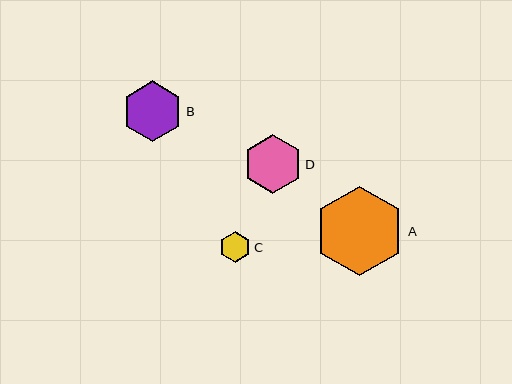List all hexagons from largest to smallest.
From largest to smallest: A, B, D, C.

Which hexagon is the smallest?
Hexagon C is the smallest with a size of approximately 31 pixels.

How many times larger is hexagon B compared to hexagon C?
Hexagon B is approximately 2.0 times the size of hexagon C.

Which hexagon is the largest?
Hexagon A is the largest with a size of approximately 90 pixels.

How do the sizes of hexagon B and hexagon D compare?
Hexagon B and hexagon D are approximately the same size.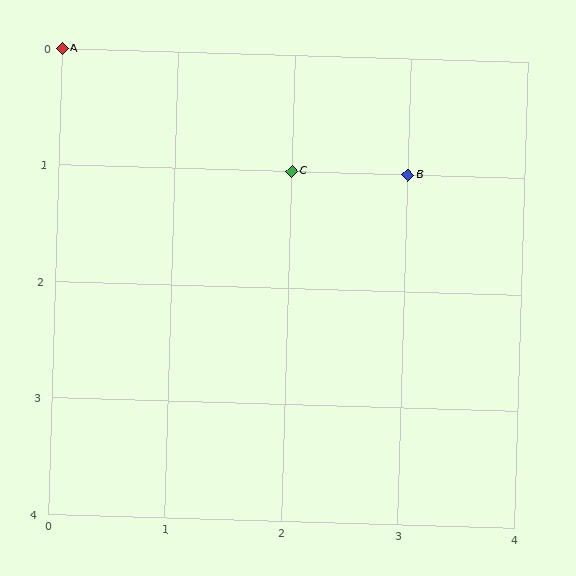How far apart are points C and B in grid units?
Points C and B are 1 column apart.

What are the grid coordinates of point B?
Point B is at grid coordinates (3, 1).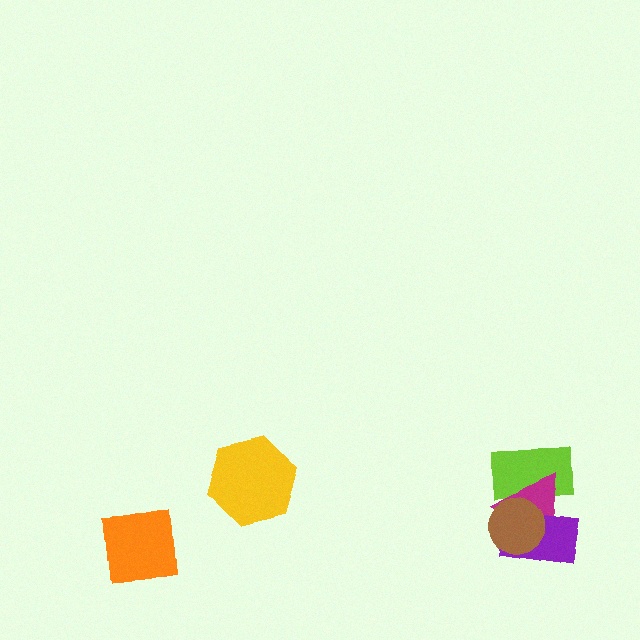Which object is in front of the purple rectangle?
The brown circle is in front of the purple rectangle.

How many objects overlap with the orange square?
0 objects overlap with the orange square.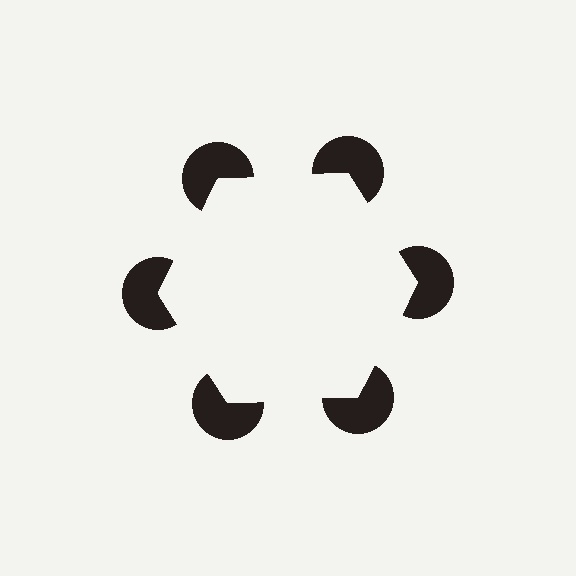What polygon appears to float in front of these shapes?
An illusory hexagon — its edges are inferred from the aligned wedge cuts in the pac-man discs, not physically drawn.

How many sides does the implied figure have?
6 sides.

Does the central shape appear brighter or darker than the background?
It typically appears slightly brighter than the background, even though no actual brightness change is drawn.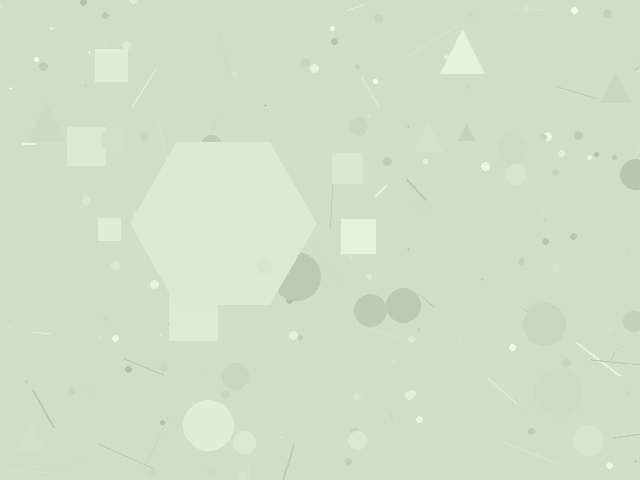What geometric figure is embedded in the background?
A hexagon is embedded in the background.